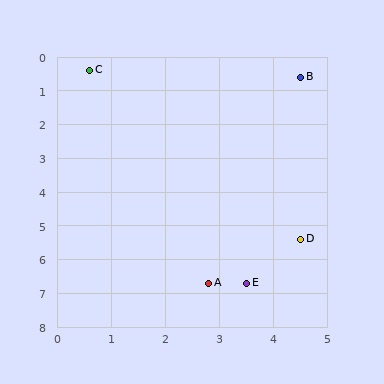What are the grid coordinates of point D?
Point D is at approximately (4.5, 5.4).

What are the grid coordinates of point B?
Point B is at approximately (4.5, 0.6).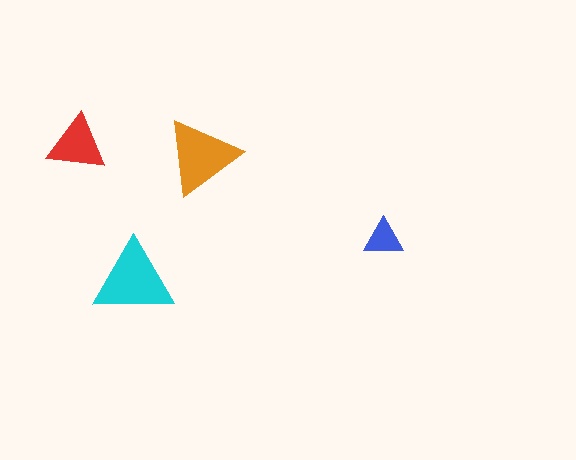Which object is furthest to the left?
The red triangle is leftmost.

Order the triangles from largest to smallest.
the cyan one, the orange one, the red one, the blue one.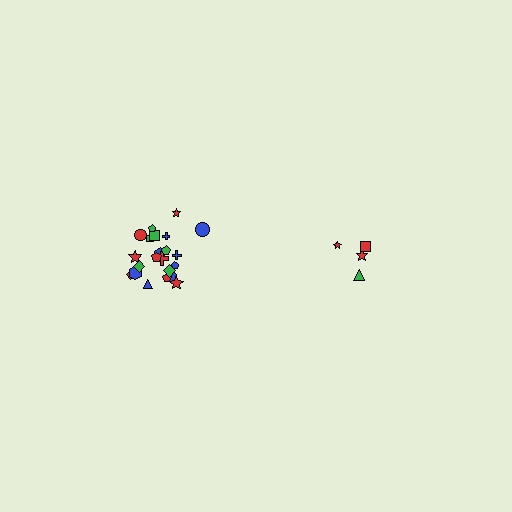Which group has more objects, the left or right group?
The left group.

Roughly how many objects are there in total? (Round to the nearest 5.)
Roughly 25 objects in total.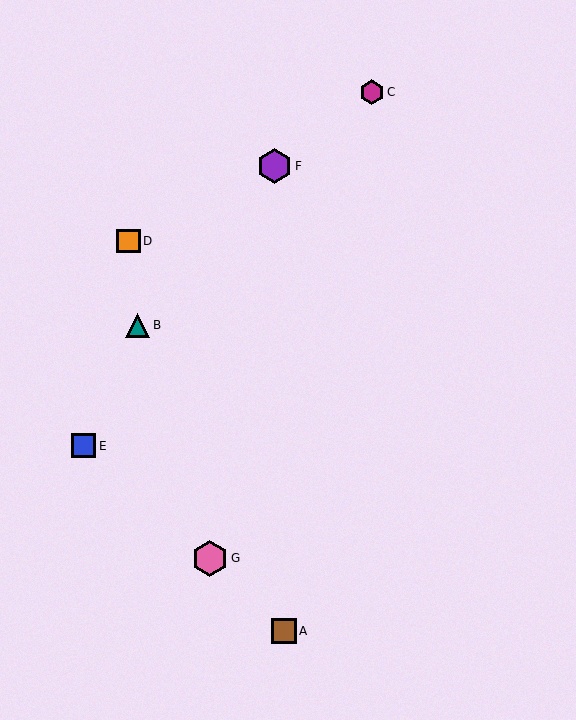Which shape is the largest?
The pink hexagon (labeled G) is the largest.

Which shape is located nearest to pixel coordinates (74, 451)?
The blue square (labeled E) at (84, 446) is nearest to that location.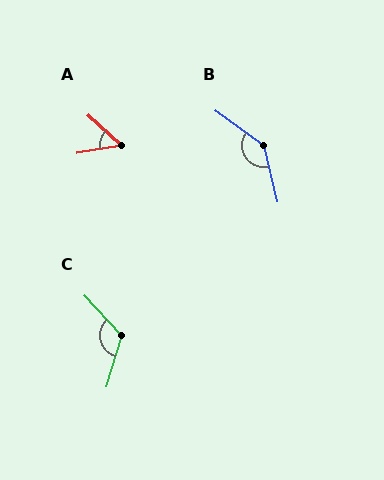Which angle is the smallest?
A, at approximately 52 degrees.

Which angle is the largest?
B, at approximately 139 degrees.